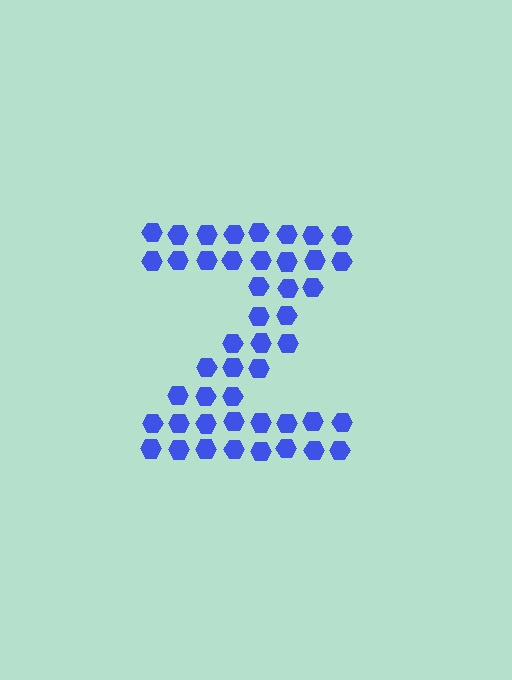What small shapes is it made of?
It is made of small hexagons.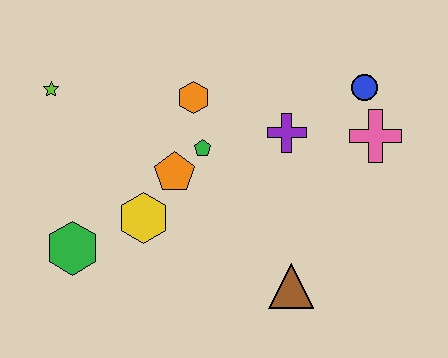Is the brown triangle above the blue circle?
No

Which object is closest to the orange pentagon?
The green pentagon is closest to the orange pentagon.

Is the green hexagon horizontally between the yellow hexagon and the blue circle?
No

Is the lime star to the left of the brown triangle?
Yes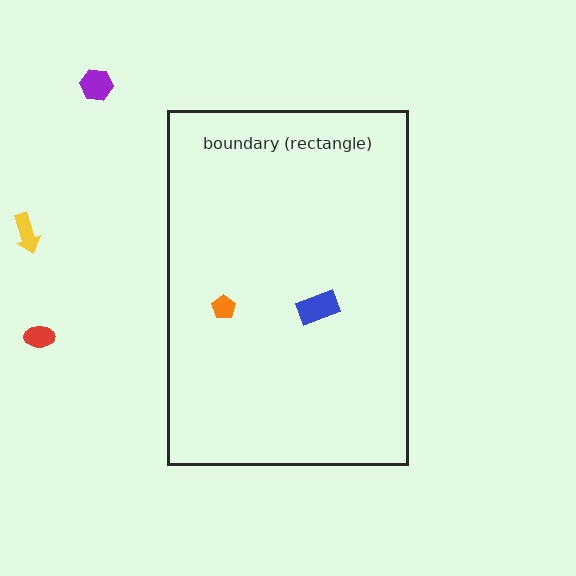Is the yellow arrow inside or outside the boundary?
Outside.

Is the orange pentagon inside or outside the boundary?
Inside.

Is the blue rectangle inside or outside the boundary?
Inside.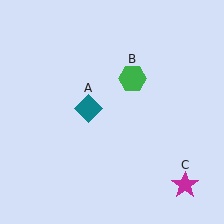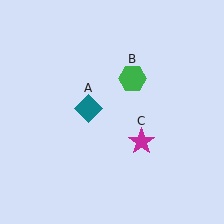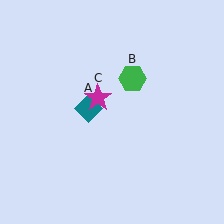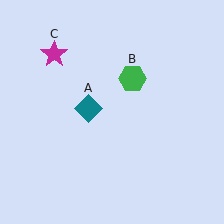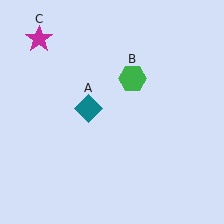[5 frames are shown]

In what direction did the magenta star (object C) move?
The magenta star (object C) moved up and to the left.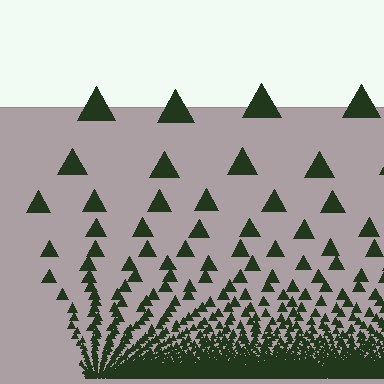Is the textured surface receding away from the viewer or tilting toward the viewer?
The surface appears to tilt toward the viewer. Texture elements get larger and sparser toward the top.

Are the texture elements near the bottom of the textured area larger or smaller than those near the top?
Smaller. The gradient is inverted — elements near the bottom are smaller and denser.